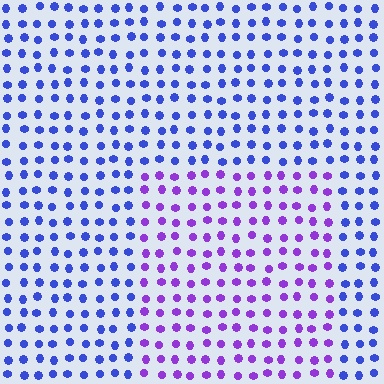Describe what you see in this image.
The image is filled with small blue elements in a uniform arrangement. A rectangle-shaped region is visible where the elements are tinted to a slightly different hue, forming a subtle color boundary.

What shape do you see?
I see a rectangle.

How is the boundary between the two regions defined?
The boundary is defined purely by a slight shift in hue (about 43 degrees). Spacing, size, and orientation are identical on both sides.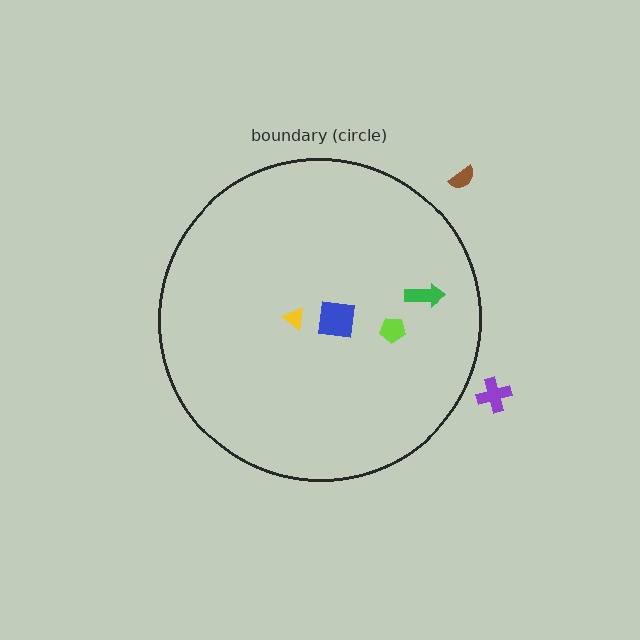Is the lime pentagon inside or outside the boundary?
Inside.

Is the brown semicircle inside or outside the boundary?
Outside.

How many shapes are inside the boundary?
4 inside, 2 outside.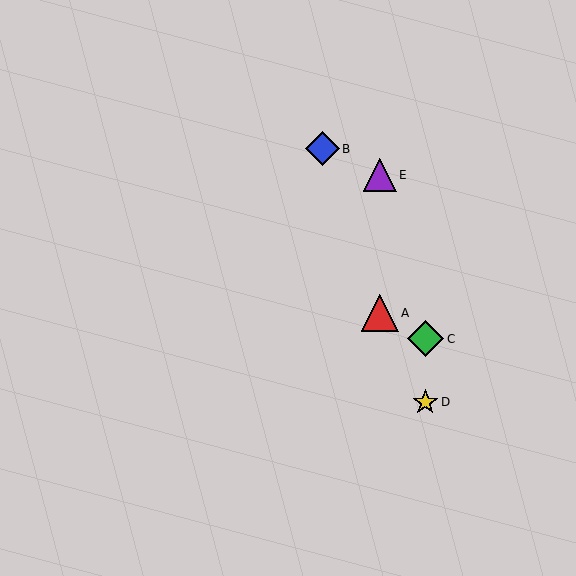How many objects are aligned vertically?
2 objects (A, E) are aligned vertically.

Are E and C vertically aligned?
No, E is at x≈380 and C is at x≈426.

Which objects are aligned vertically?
Objects A, E are aligned vertically.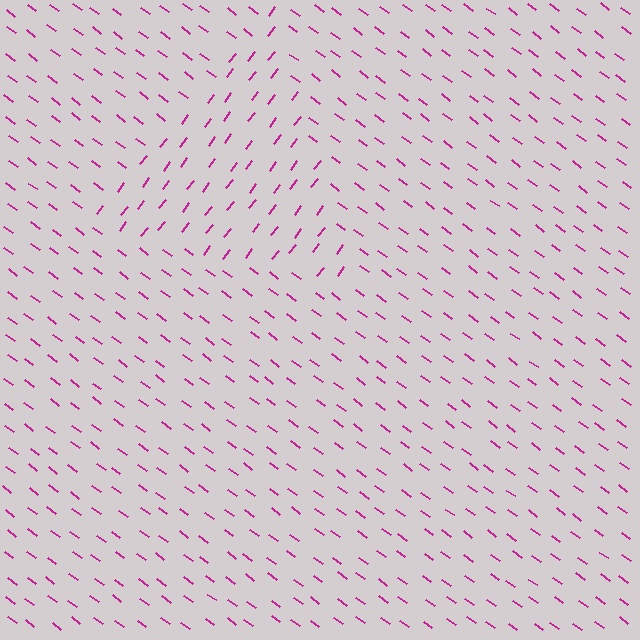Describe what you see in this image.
The image is filled with small magenta line segments. A triangle region in the image has lines oriented differently from the surrounding lines, creating a visible texture boundary.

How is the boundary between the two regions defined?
The boundary is defined purely by a change in line orientation (approximately 89 degrees difference). All lines are the same color and thickness.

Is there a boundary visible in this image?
Yes, there is a texture boundary formed by a change in line orientation.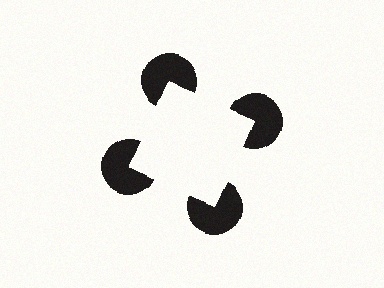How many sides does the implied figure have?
4 sides.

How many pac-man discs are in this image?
There are 4 — one at each vertex of the illusory square.